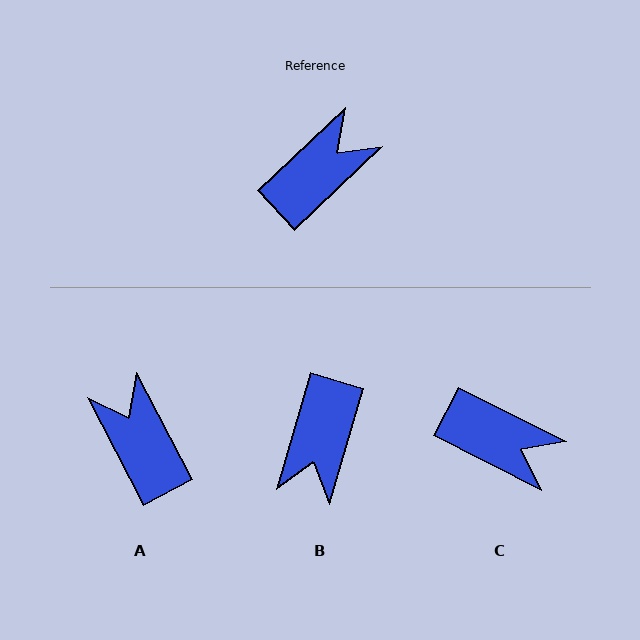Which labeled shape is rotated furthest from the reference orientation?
B, about 150 degrees away.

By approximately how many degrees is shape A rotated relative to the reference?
Approximately 74 degrees counter-clockwise.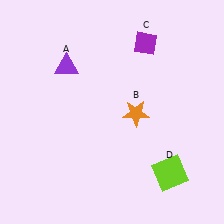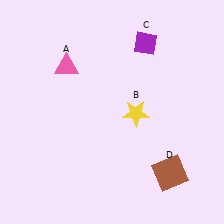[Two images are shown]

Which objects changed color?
A changed from purple to pink. B changed from orange to yellow. D changed from lime to brown.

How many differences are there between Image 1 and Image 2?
There are 3 differences between the two images.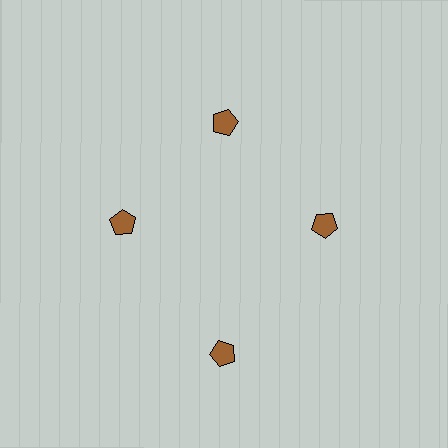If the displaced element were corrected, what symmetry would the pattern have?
It would have 4-fold rotational symmetry — the pattern would map onto itself every 90 degrees.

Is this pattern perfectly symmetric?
No. The 4 brown pentagons are arranged in a ring, but one element near the 6 o'clock position is pushed outward from the center, breaking the 4-fold rotational symmetry.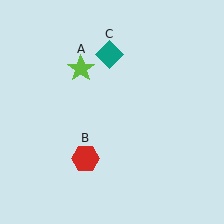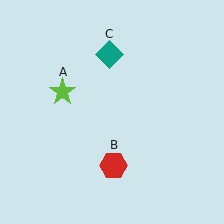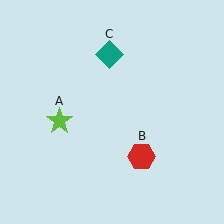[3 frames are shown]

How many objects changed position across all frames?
2 objects changed position: lime star (object A), red hexagon (object B).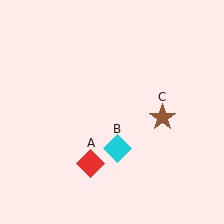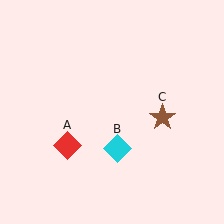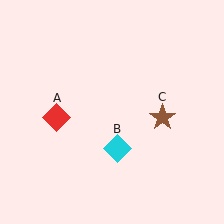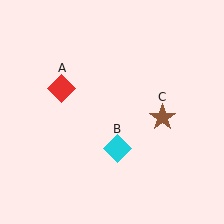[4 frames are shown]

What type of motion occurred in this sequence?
The red diamond (object A) rotated clockwise around the center of the scene.